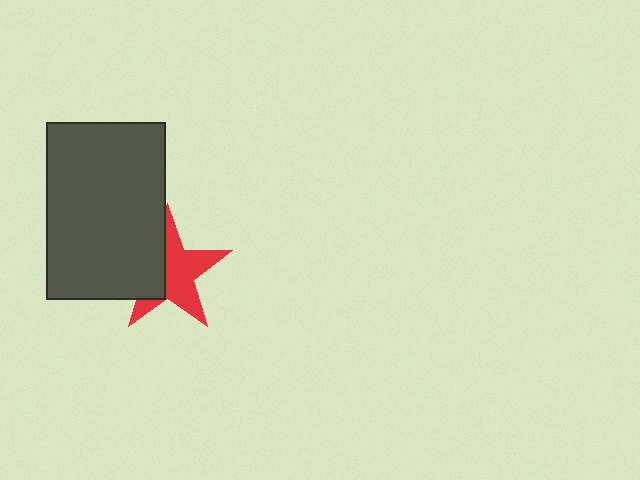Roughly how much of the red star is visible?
About half of it is visible (roughly 62%).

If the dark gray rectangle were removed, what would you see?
You would see the complete red star.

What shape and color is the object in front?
The object in front is a dark gray rectangle.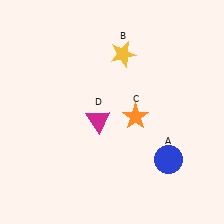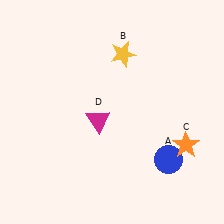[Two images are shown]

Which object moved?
The orange star (C) moved right.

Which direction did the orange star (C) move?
The orange star (C) moved right.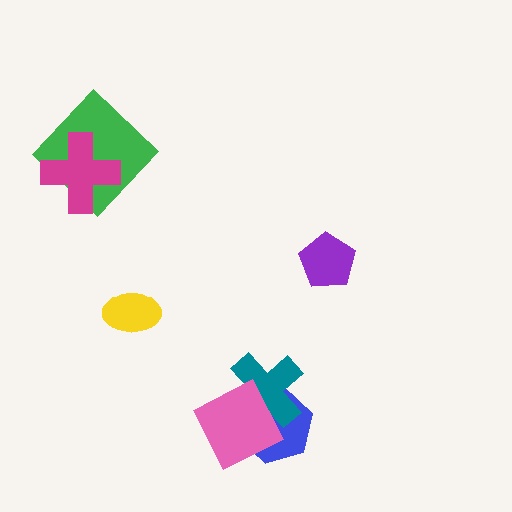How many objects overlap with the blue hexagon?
2 objects overlap with the blue hexagon.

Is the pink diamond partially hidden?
No, no other shape covers it.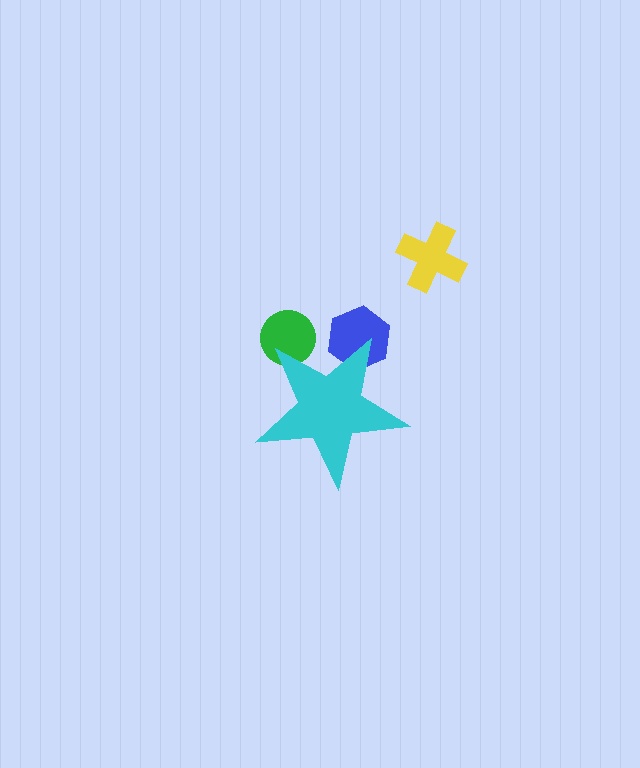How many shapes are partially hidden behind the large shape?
2 shapes are partially hidden.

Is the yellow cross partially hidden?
No, the yellow cross is fully visible.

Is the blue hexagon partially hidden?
Yes, the blue hexagon is partially hidden behind the cyan star.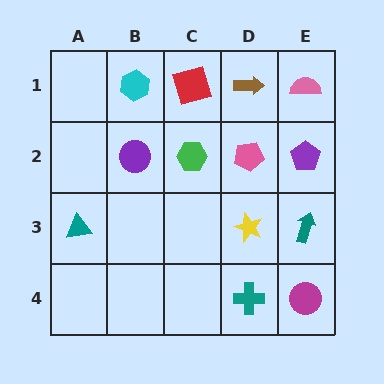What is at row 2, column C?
A green hexagon.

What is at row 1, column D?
A brown arrow.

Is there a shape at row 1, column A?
No, that cell is empty.